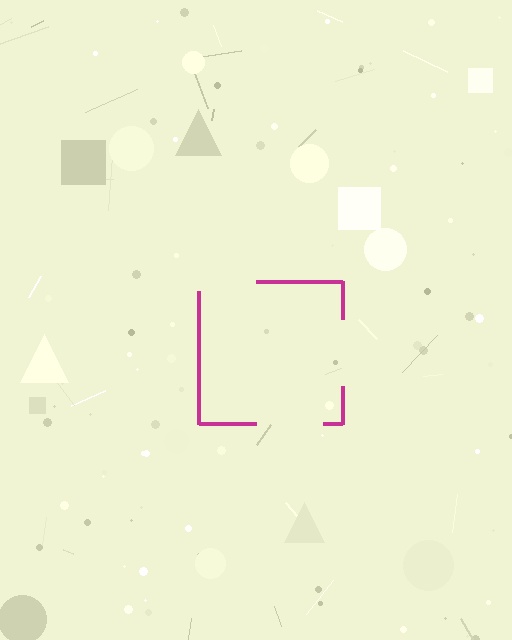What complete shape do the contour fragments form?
The contour fragments form a square.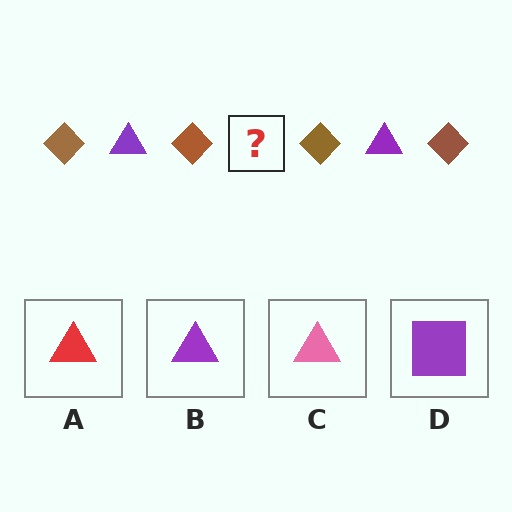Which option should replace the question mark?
Option B.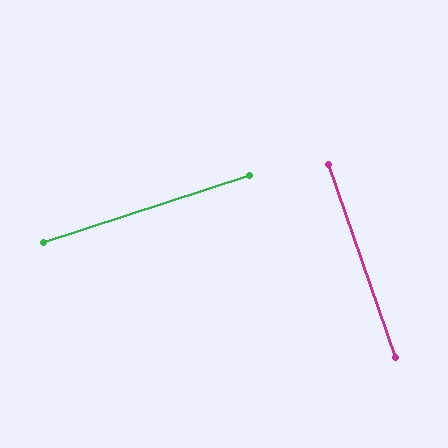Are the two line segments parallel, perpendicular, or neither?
Perpendicular — they meet at approximately 89°.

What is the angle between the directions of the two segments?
Approximately 89 degrees.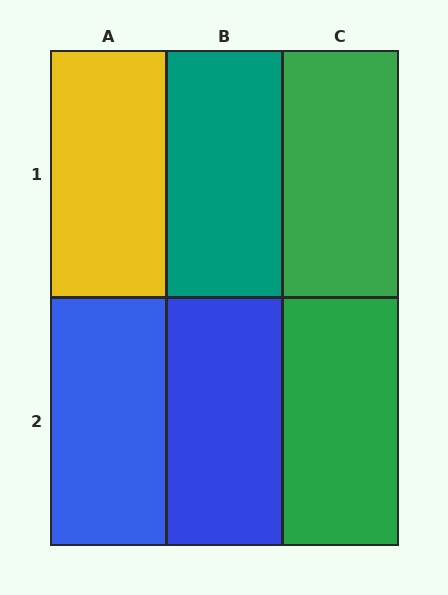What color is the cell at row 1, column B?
Teal.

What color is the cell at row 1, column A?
Yellow.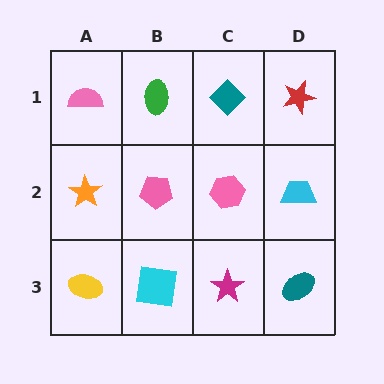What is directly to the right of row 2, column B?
A pink hexagon.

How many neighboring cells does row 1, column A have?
2.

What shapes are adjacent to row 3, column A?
An orange star (row 2, column A), a cyan square (row 3, column B).